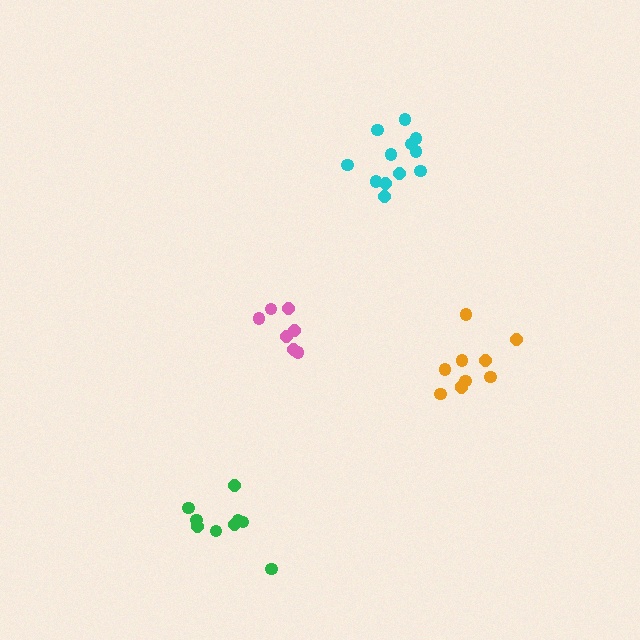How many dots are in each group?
Group 1: 10 dots, Group 2: 12 dots, Group 3: 7 dots, Group 4: 9 dots (38 total).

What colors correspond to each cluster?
The clusters are colored: orange, cyan, pink, green.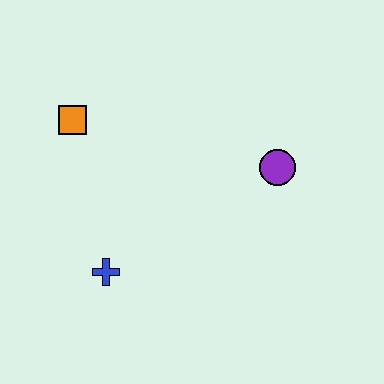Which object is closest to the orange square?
The blue cross is closest to the orange square.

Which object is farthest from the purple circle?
The orange square is farthest from the purple circle.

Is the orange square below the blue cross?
No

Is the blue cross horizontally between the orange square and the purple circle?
Yes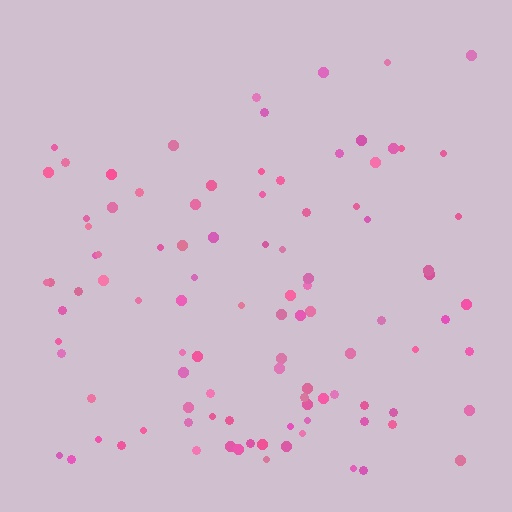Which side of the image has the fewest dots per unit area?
The top.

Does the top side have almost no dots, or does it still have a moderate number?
Still a moderate number, just noticeably fewer than the bottom.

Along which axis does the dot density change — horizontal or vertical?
Vertical.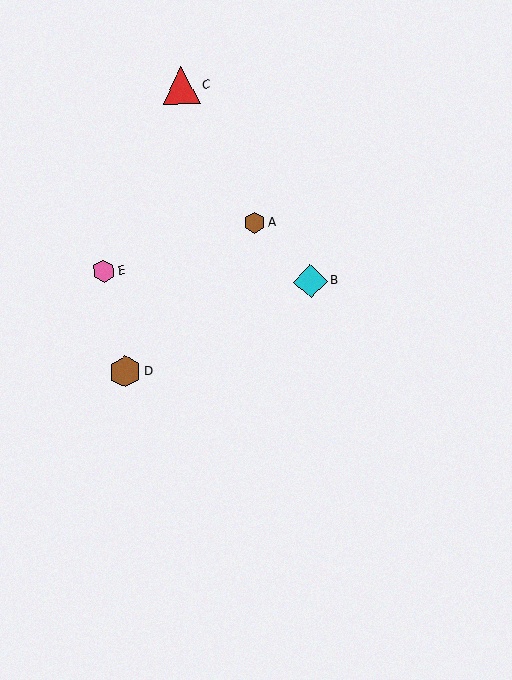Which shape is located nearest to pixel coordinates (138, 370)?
The brown hexagon (labeled D) at (125, 372) is nearest to that location.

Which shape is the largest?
The red triangle (labeled C) is the largest.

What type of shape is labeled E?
Shape E is a pink hexagon.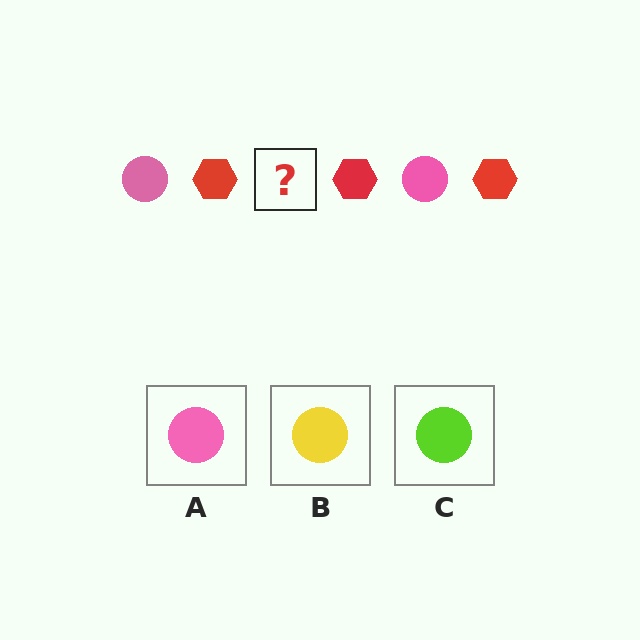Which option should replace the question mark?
Option A.